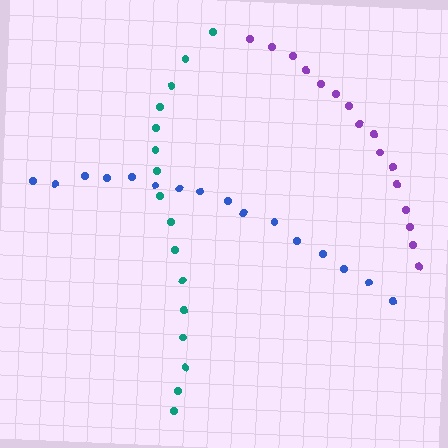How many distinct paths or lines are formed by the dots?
There are 3 distinct paths.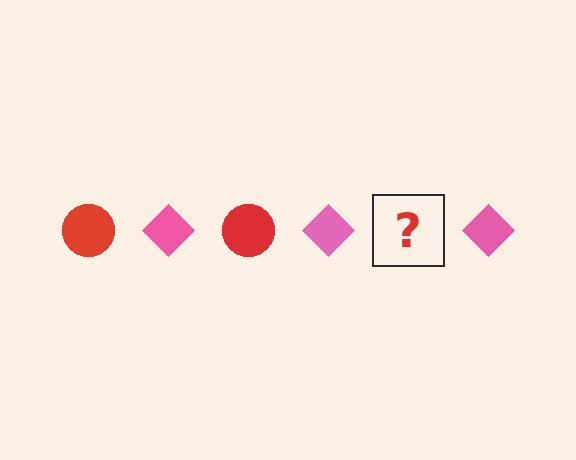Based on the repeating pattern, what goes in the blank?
The blank should be a red circle.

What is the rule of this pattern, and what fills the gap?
The rule is that the pattern alternates between red circle and pink diamond. The gap should be filled with a red circle.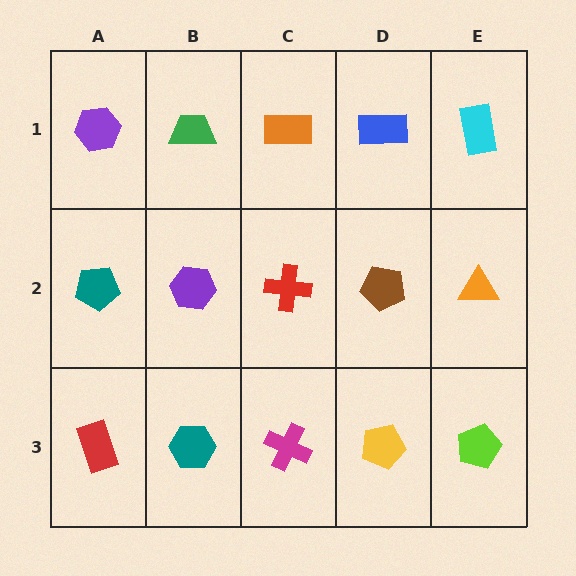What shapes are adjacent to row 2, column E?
A cyan rectangle (row 1, column E), a lime pentagon (row 3, column E), a brown pentagon (row 2, column D).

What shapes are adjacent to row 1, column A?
A teal pentagon (row 2, column A), a green trapezoid (row 1, column B).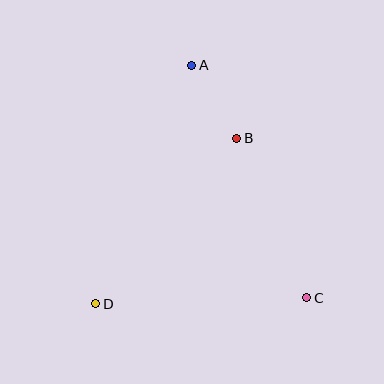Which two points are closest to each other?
Points A and B are closest to each other.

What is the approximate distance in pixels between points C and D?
The distance between C and D is approximately 211 pixels.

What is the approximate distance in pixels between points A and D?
The distance between A and D is approximately 257 pixels.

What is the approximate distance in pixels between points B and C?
The distance between B and C is approximately 174 pixels.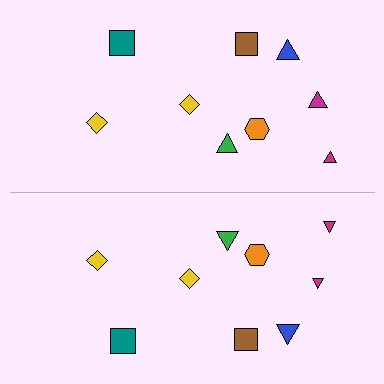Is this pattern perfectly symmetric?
No, the pattern is not perfectly symmetric. The magenta triangle on the bottom side has a different size than its mirror counterpart.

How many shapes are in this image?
There are 18 shapes in this image.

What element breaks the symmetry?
The magenta triangle on the bottom side has a different size than its mirror counterpart.